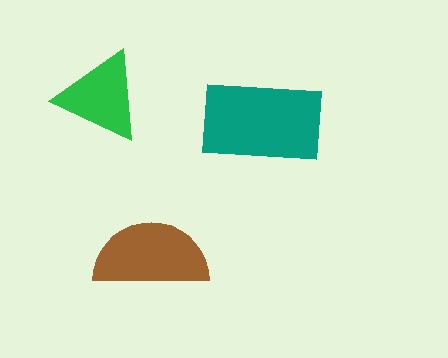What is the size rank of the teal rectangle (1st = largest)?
1st.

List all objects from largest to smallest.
The teal rectangle, the brown semicircle, the green triangle.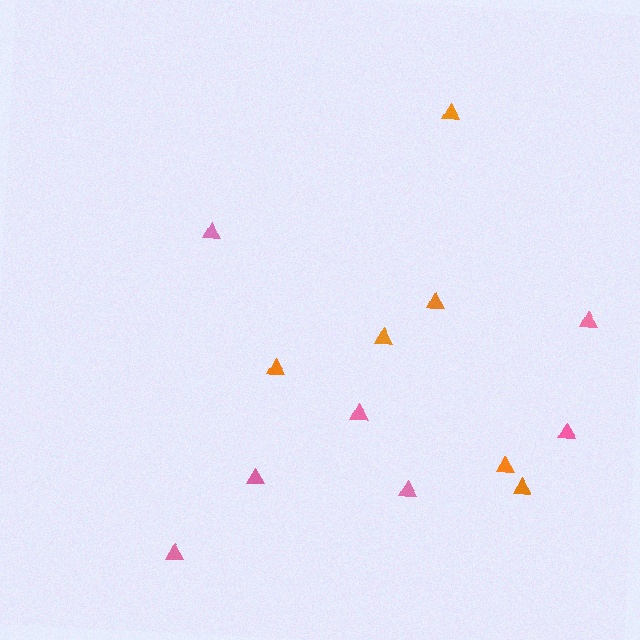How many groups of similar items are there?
There are 2 groups: one group of pink triangles (7) and one group of orange triangles (6).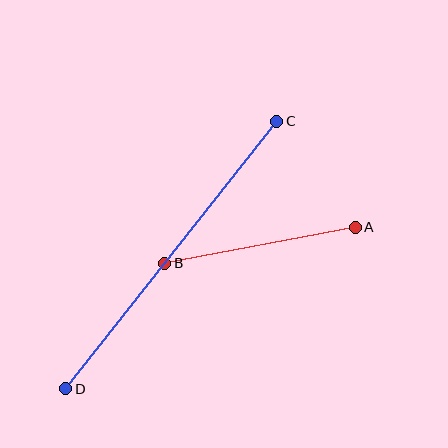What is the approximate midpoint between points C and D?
The midpoint is at approximately (171, 255) pixels.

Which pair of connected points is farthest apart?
Points C and D are farthest apart.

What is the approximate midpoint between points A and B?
The midpoint is at approximately (260, 246) pixels.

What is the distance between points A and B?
The distance is approximately 194 pixels.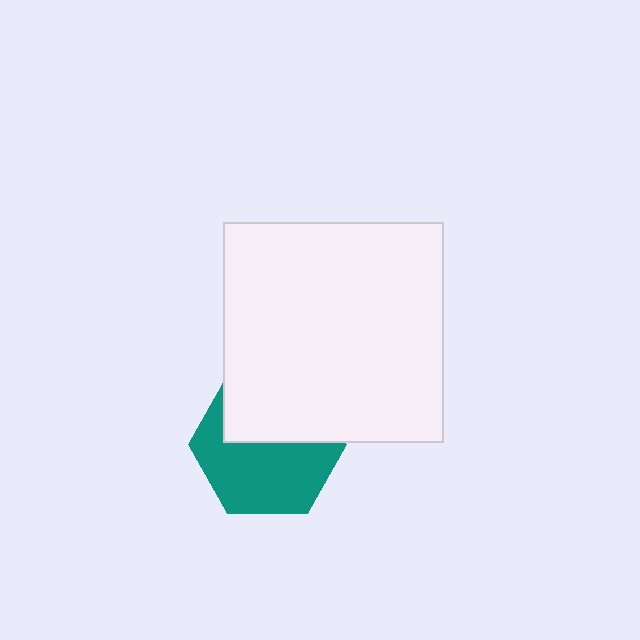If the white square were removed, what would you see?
You would see the complete teal hexagon.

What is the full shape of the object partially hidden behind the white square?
The partially hidden object is a teal hexagon.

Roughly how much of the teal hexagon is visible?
About half of it is visible (roughly 57%).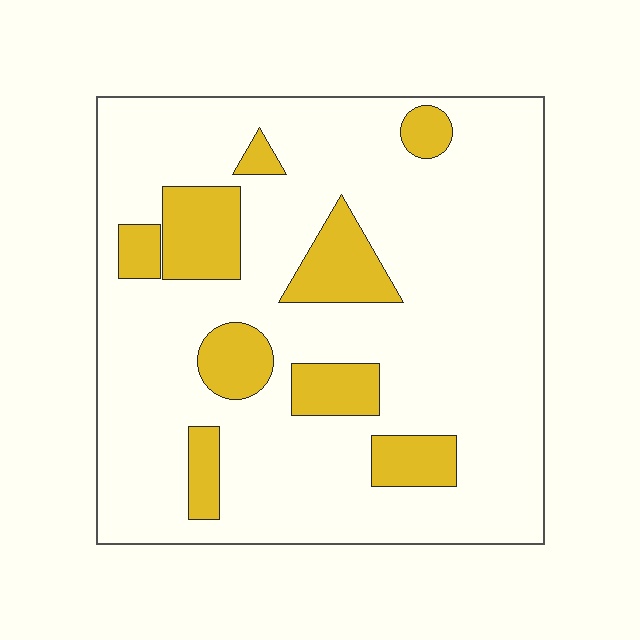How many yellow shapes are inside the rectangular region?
9.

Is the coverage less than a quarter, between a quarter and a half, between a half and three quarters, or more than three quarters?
Less than a quarter.